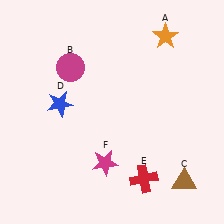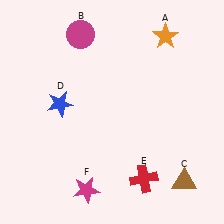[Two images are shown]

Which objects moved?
The objects that moved are: the magenta circle (B), the magenta star (F).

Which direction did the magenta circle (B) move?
The magenta circle (B) moved up.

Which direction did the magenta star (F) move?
The magenta star (F) moved down.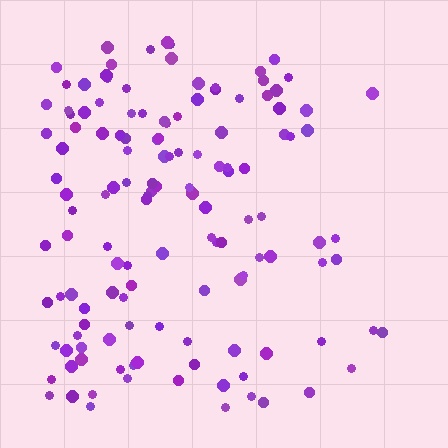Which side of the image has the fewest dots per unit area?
The right.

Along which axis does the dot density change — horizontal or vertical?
Horizontal.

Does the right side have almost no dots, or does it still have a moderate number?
Still a moderate number, just noticeably fewer than the left.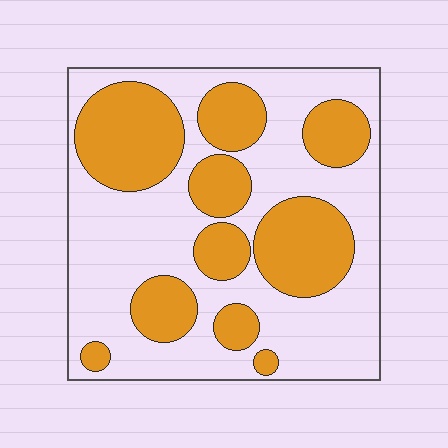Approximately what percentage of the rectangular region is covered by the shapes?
Approximately 40%.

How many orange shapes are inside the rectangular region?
10.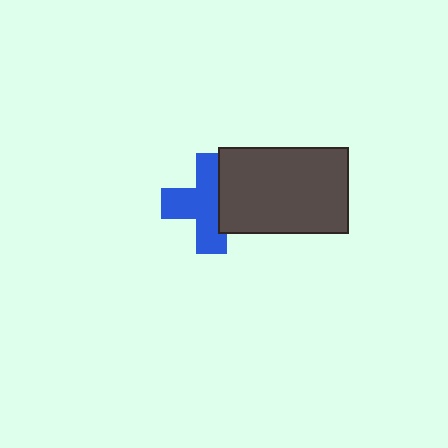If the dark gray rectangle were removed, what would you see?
You would see the complete blue cross.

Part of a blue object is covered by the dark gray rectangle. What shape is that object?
It is a cross.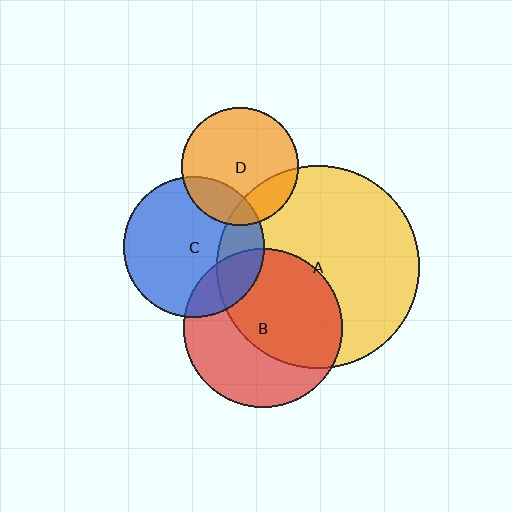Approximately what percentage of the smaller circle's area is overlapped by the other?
Approximately 20%.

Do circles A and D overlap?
Yes.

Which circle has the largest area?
Circle A (yellow).